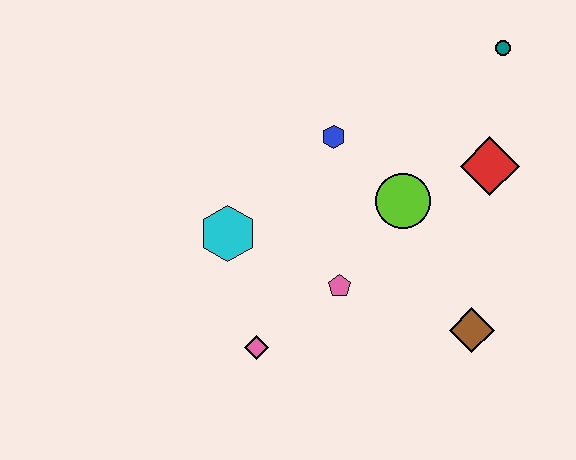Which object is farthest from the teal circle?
The pink diamond is farthest from the teal circle.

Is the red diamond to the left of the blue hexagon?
No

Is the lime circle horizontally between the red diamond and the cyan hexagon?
Yes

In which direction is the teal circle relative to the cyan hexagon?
The teal circle is to the right of the cyan hexagon.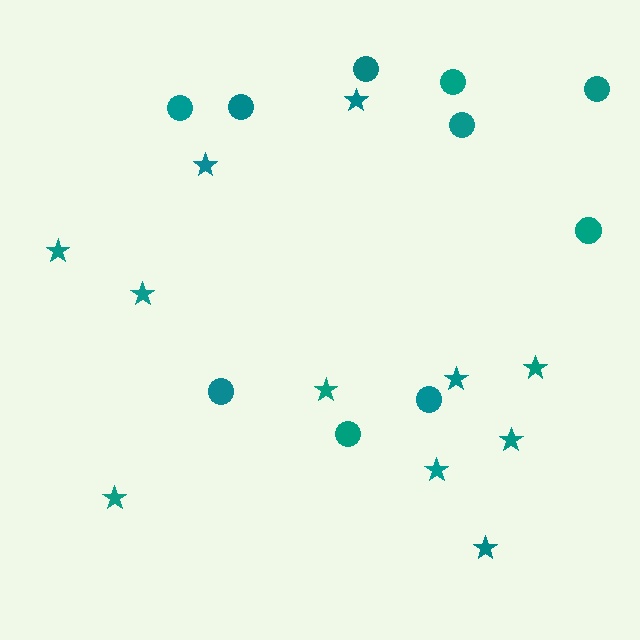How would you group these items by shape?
There are 2 groups: one group of stars (11) and one group of circles (10).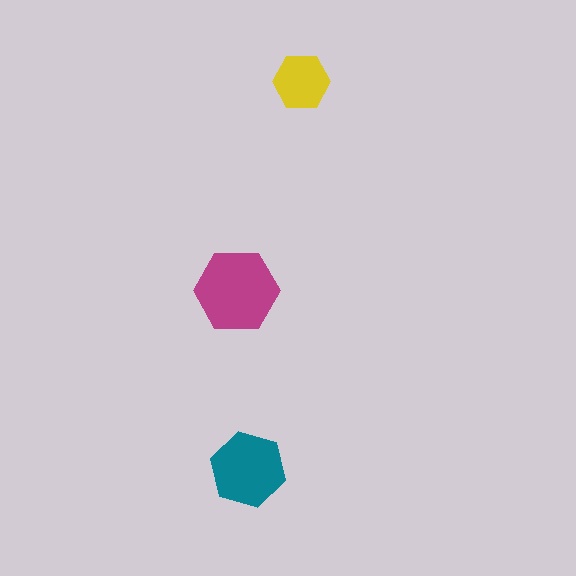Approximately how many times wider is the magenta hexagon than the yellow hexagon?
About 1.5 times wider.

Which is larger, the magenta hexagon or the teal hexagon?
The magenta one.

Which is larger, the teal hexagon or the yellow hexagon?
The teal one.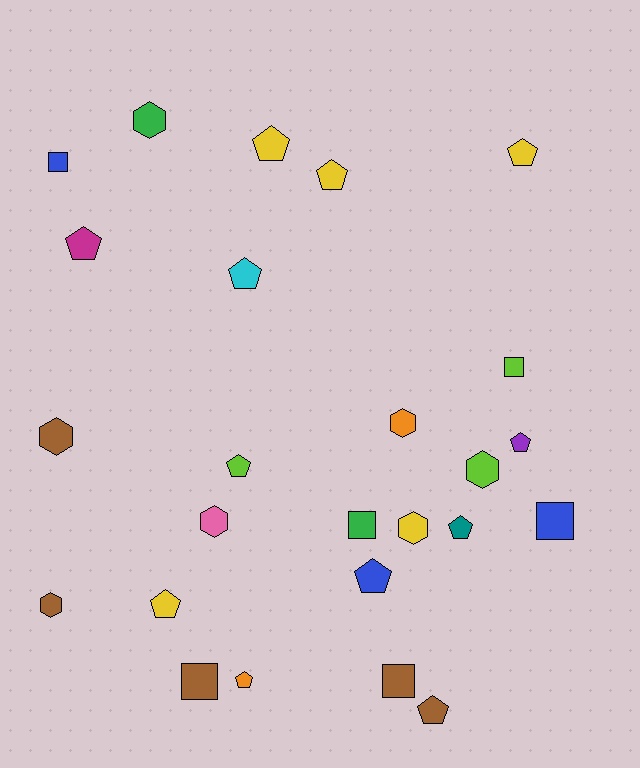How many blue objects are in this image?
There are 3 blue objects.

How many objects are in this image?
There are 25 objects.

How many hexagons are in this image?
There are 7 hexagons.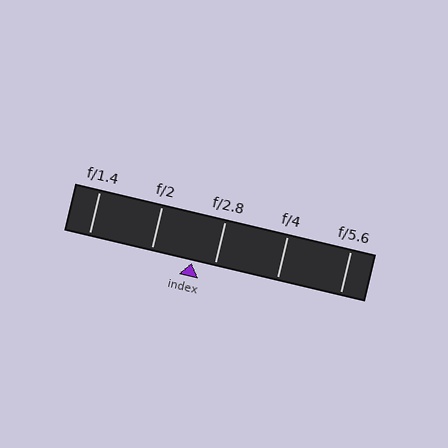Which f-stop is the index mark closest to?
The index mark is closest to f/2.8.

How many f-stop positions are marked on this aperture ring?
There are 5 f-stop positions marked.